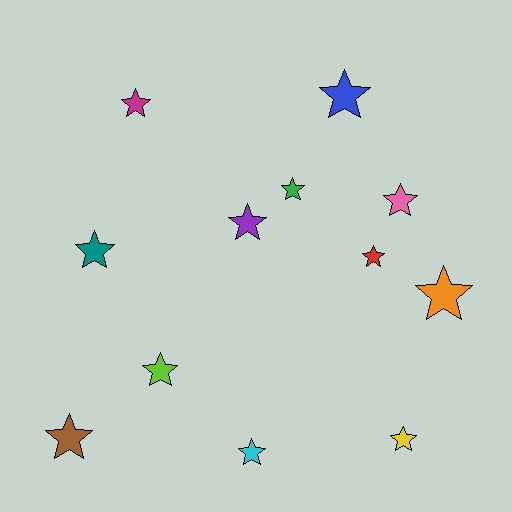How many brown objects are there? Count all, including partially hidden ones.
There is 1 brown object.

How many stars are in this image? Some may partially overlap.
There are 12 stars.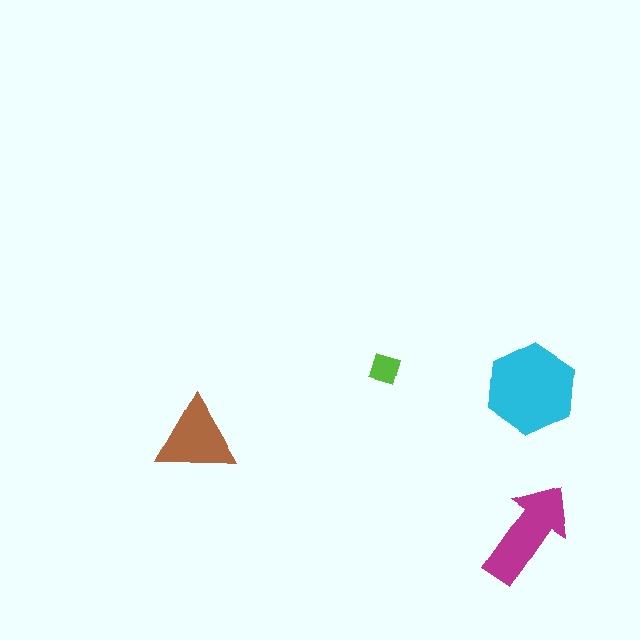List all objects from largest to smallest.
The cyan hexagon, the magenta arrow, the brown triangle, the lime diamond.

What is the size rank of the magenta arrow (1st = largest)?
2nd.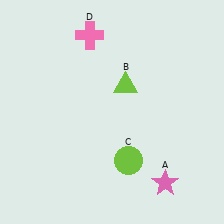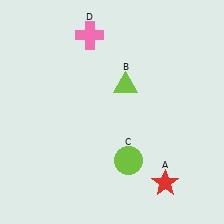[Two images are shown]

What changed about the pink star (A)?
In Image 1, A is pink. In Image 2, it changed to red.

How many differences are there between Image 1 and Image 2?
There is 1 difference between the two images.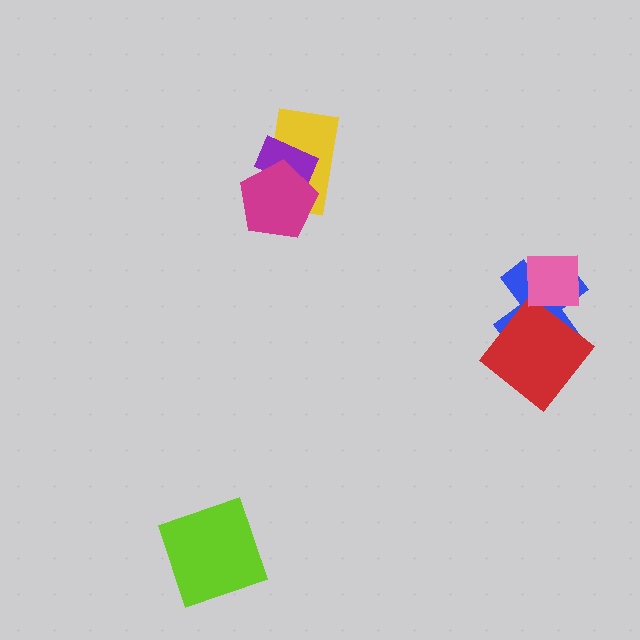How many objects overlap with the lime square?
0 objects overlap with the lime square.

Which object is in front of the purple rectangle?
The magenta pentagon is in front of the purple rectangle.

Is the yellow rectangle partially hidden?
Yes, it is partially covered by another shape.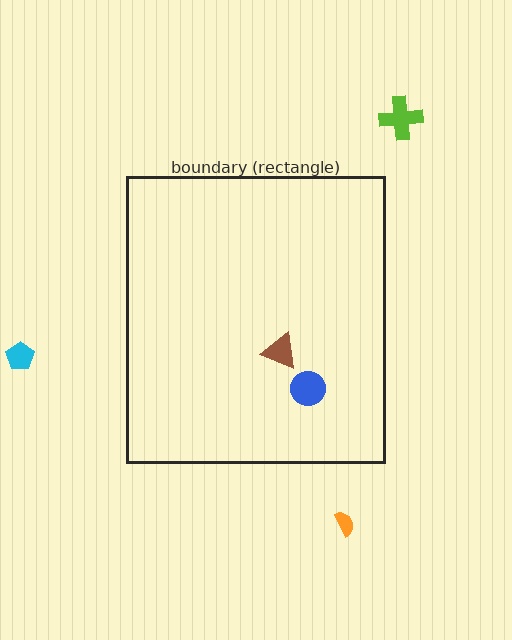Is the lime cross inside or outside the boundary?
Outside.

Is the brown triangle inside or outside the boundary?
Inside.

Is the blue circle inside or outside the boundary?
Inside.